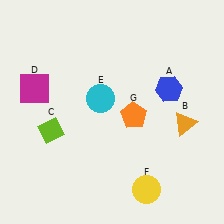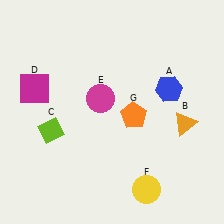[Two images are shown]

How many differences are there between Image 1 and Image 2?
There is 1 difference between the two images.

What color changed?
The circle (E) changed from cyan in Image 1 to magenta in Image 2.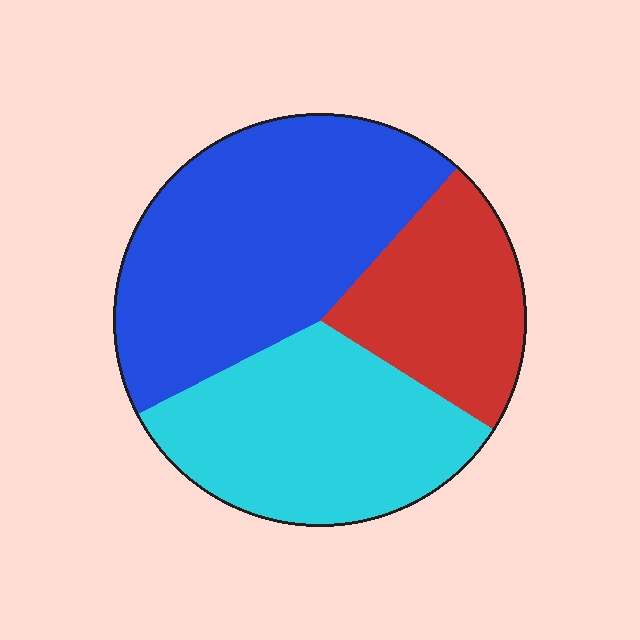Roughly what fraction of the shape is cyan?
Cyan covers 33% of the shape.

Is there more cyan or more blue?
Blue.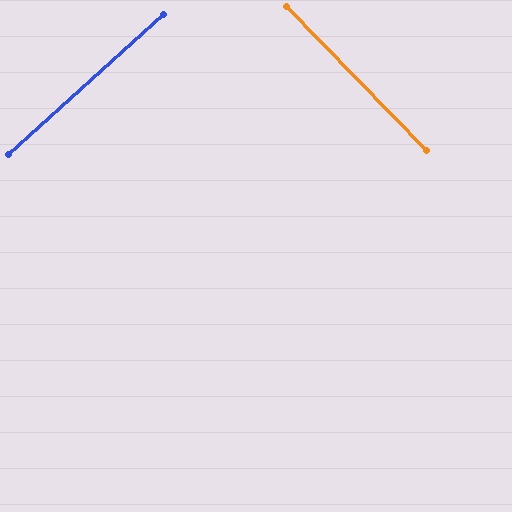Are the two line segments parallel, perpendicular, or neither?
Perpendicular — they meet at approximately 88°.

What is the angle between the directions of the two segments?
Approximately 88 degrees.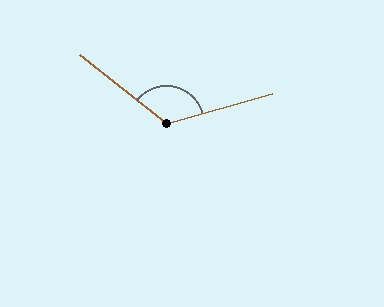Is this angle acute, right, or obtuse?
It is obtuse.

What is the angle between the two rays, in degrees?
Approximately 125 degrees.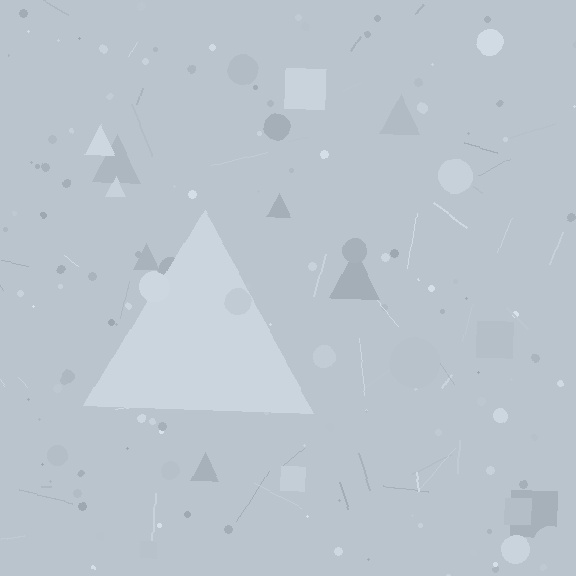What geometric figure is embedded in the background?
A triangle is embedded in the background.